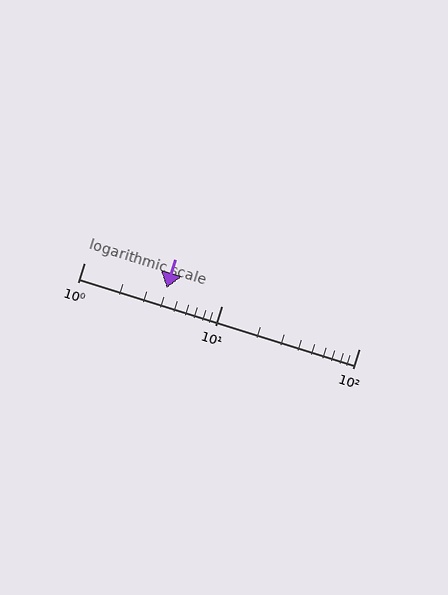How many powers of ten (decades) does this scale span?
The scale spans 2 decades, from 1 to 100.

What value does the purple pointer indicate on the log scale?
The pointer indicates approximately 4.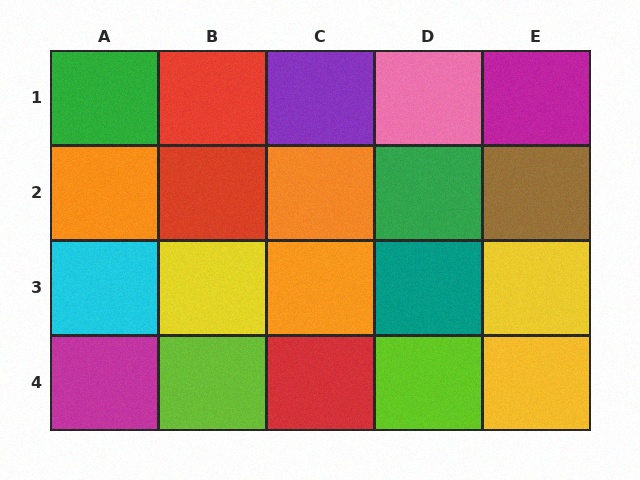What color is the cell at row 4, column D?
Lime.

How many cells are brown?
1 cell is brown.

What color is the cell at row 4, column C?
Red.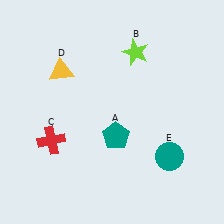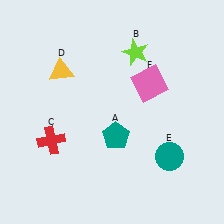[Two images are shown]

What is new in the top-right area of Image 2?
A pink square (F) was added in the top-right area of Image 2.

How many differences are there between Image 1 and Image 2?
There is 1 difference between the two images.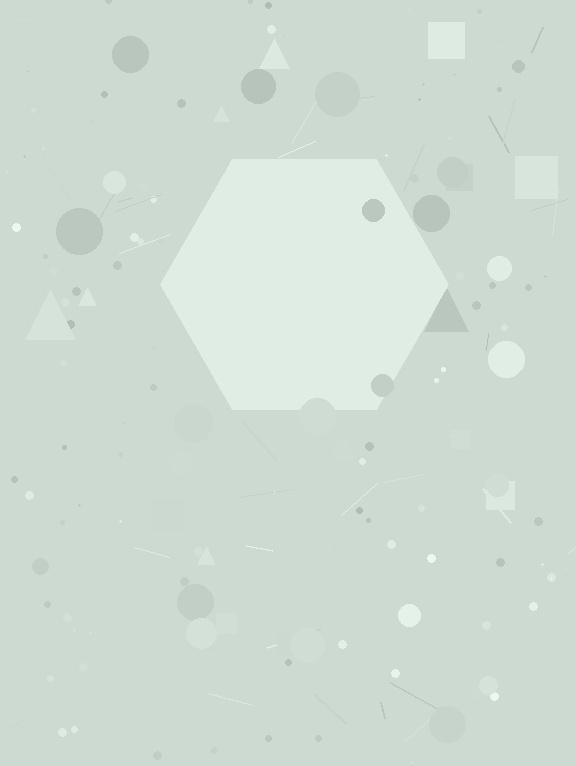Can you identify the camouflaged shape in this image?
The camouflaged shape is a hexagon.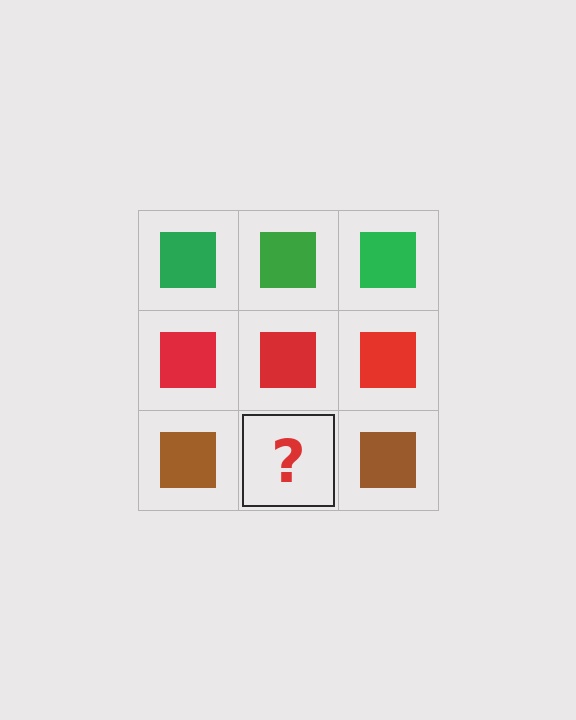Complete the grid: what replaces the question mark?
The question mark should be replaced with a brown square.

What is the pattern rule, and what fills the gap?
The rule is that each row has a consistent color. The gap should be filled with a brown square.